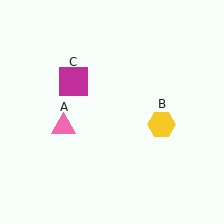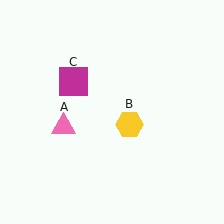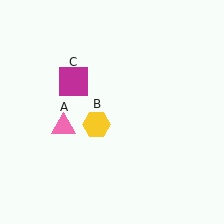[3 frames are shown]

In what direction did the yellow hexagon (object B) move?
The yellow hexagon (object B) moved left.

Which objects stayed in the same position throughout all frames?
Pink triangle (object A) and magenta square (object C) remained stationary.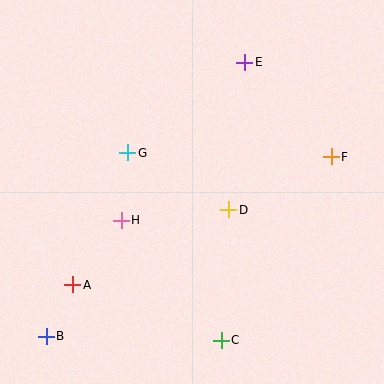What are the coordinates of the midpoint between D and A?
The midpoint between D and A is at (151, 247).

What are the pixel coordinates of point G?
Point G is at (128, 153).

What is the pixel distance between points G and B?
The distance between G and B is 201 pixels.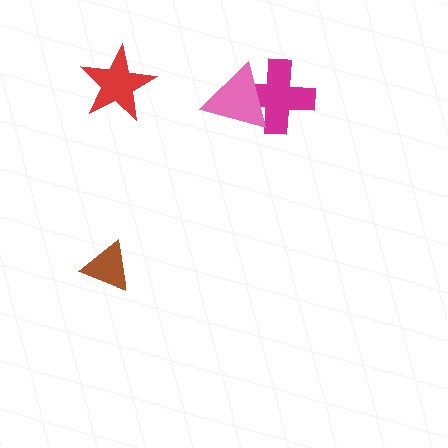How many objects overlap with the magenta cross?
1 object overlaps with the magenta cross.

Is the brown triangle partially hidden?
No, no other shape covers it.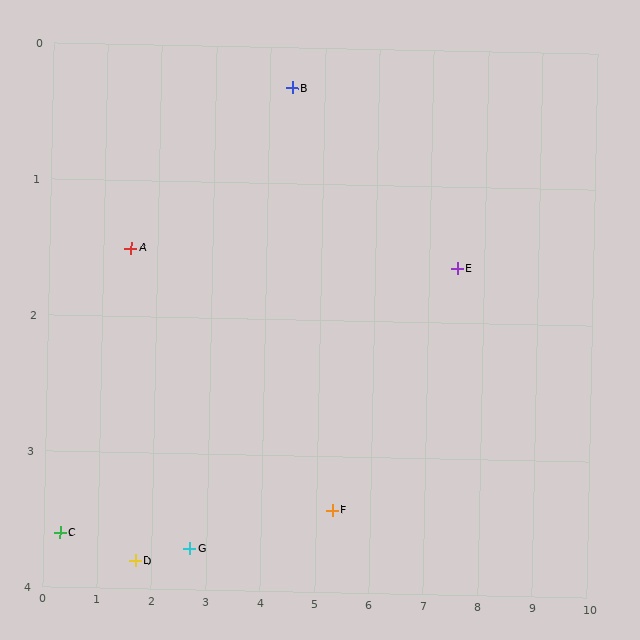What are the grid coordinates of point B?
Point B is at approximately (4.4, 0.3).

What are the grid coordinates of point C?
Point C is at approximately (0.3, 3.6).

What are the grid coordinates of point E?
Point E is at approximately (7.5, 1.6).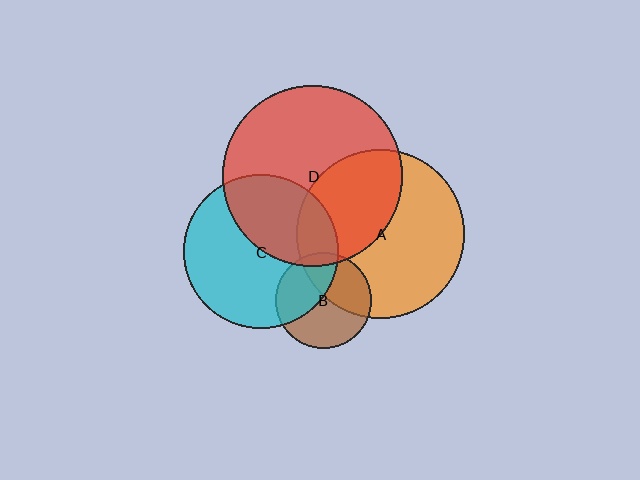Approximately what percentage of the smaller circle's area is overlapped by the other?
Approximately 40%.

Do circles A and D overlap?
Yes.